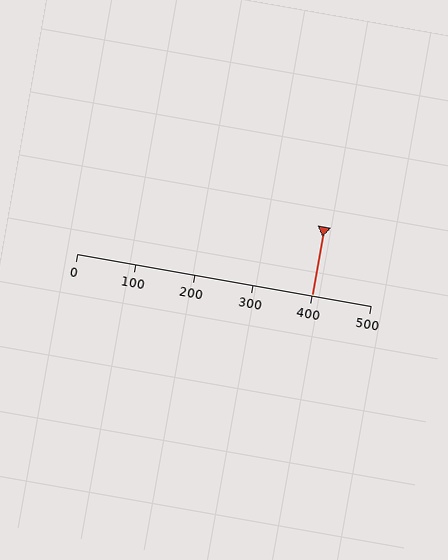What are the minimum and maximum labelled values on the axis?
The axis runs from 0 to 500.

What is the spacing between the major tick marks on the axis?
The major ticks are spaced 100 apart.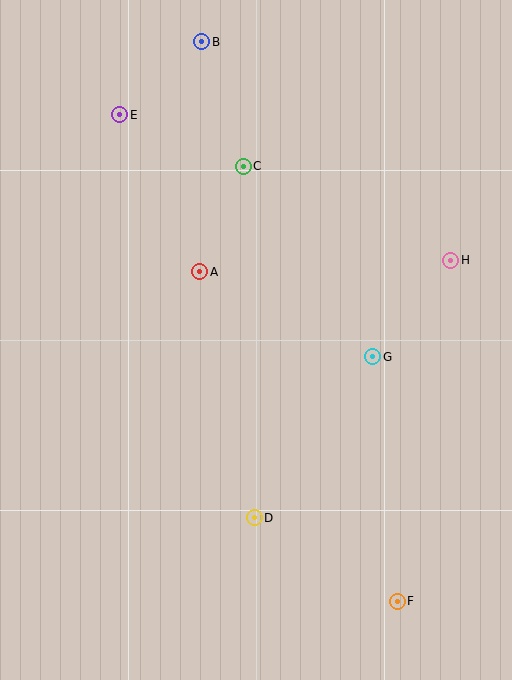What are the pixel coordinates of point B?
Point B is at (202, 42).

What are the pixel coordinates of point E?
Point E is at (120, 115).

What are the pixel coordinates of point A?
Point A is at (200, 272).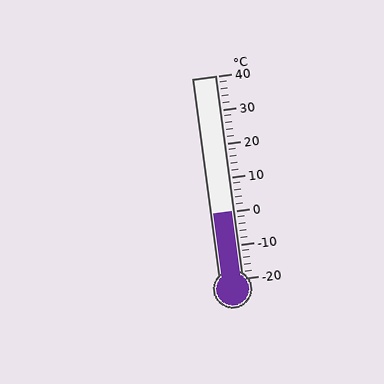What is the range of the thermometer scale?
The thermometer scale ranges from -20°C to 40°C.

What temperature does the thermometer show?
The thermometer shows approximately 0°C.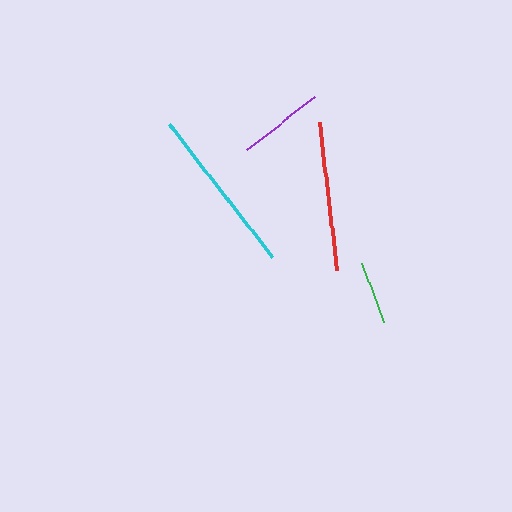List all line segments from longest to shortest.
From longest to shortest: cyan, red, purple, green.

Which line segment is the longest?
The cyan line is the longest at approximately 169 pixels.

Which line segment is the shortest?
The green line is the shortest at approximately 63 pixels.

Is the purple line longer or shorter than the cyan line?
The cyan line is longer than the purple line.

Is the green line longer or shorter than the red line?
The red line is longer than the green line.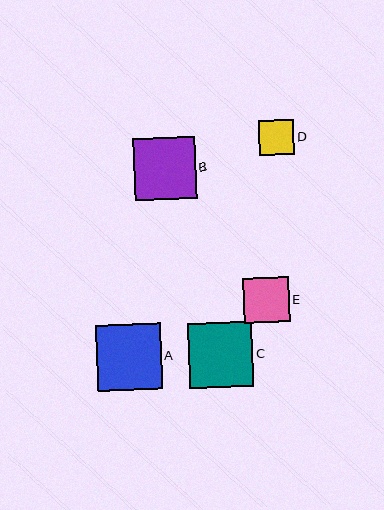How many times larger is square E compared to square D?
Square E is approximately 1.3 times the size of square D.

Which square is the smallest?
Square D is the smallest with a size of approximately 35 pixels.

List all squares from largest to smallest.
From largest to smallest: A, C, B, E, D.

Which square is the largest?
Square A is the largest with a size of approximately 65 pixels.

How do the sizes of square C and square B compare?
Square C and square B are approximately the same size.